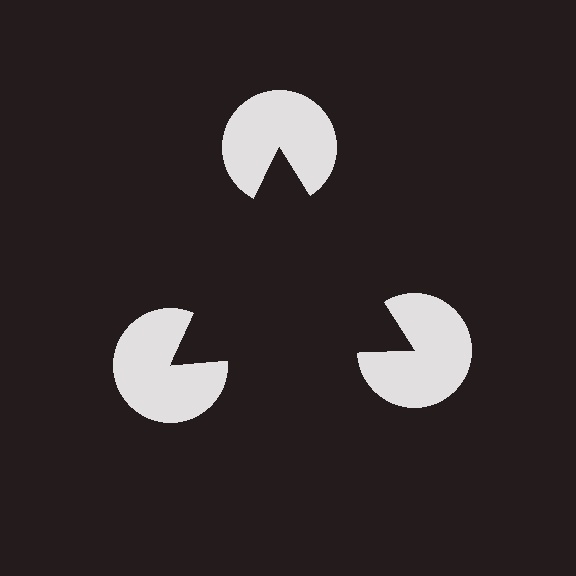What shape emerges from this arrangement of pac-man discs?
An illusory triangle — its edges are inferred from the aligned wedge cuts in the pac-man discs, not physically drawn.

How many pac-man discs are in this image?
There are 3 — one at each vertex of the illusory triangle.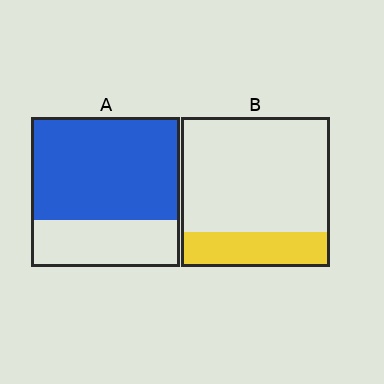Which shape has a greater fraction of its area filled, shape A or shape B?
Shape A.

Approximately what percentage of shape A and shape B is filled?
A is approximately 70% and B is approximately 25%.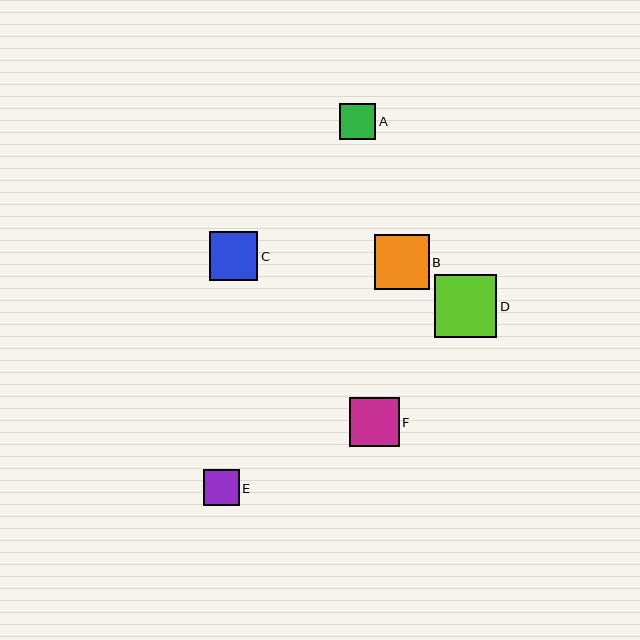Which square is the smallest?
Square E is the smallest with a size of approximately 36 pixels.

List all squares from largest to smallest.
From largest to smallest: D, B, F, C, A, E.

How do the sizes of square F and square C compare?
Square F and square C are approximately the same size.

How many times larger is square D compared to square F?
Square D is approximately 1.3 times the size of square F.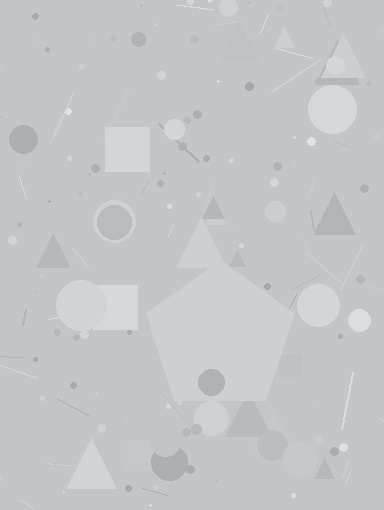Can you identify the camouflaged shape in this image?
The camouflaged shape is a pentagon.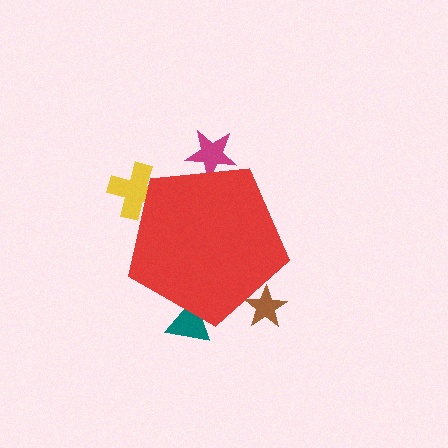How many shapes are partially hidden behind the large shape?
4 shapes are partially hidden.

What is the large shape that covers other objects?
A red pentagon.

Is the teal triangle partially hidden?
Yes, the teal triangle is partially hidden behind the red pentagon.